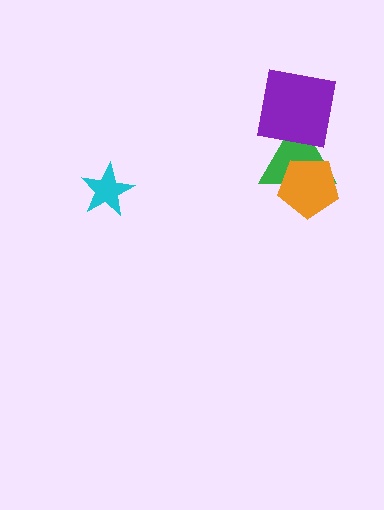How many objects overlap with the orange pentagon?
1 object overlaps with the orange pentagon.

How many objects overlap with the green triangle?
2 objects overlap with the green triangle.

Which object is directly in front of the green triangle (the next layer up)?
The orange pentagon is directly in front of the green triangle.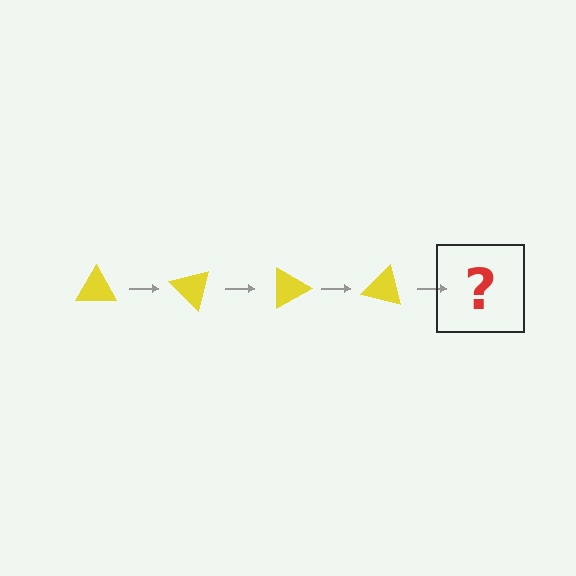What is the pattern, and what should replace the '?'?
The pattern is that the triangle rotates 45 degrees each step. The '?' should be a yellow triangle rotated 180 degrees.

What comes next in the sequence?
The next element should be a yellow triangle rotated 180 degrees.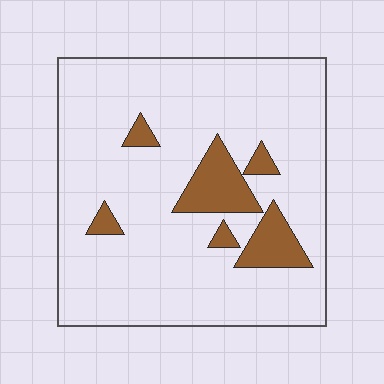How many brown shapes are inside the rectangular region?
6.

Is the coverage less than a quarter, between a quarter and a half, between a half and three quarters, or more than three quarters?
Less than a quarter.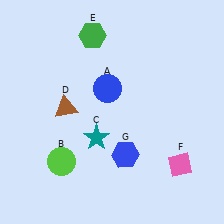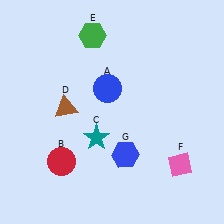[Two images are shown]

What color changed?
The circle (B) changed from lime in Image 1 to red in Image 2.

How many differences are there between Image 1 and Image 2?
There is 1 difference between the two images.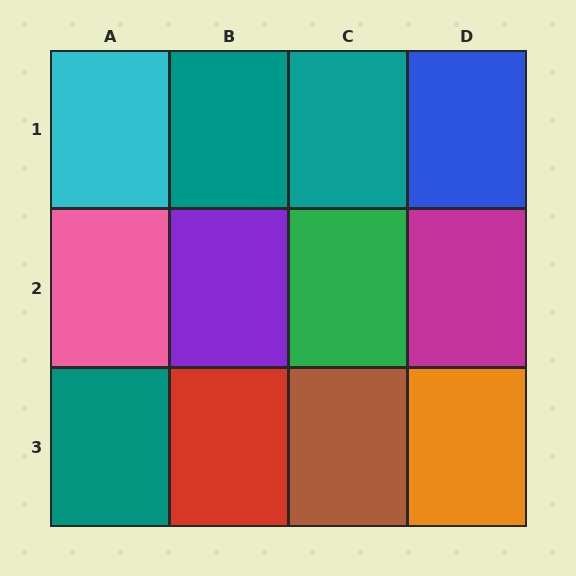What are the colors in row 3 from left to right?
Teal, red, brown, orange.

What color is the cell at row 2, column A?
Pink.